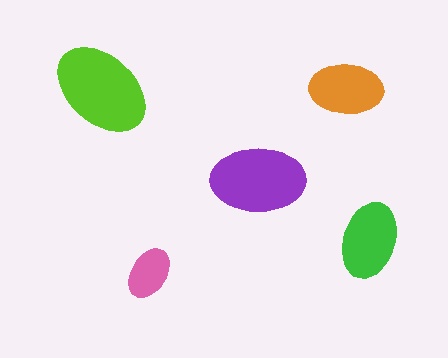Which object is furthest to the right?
The green ellipse is rightmost.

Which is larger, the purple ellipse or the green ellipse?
The purple one.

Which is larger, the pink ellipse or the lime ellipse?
The lime one.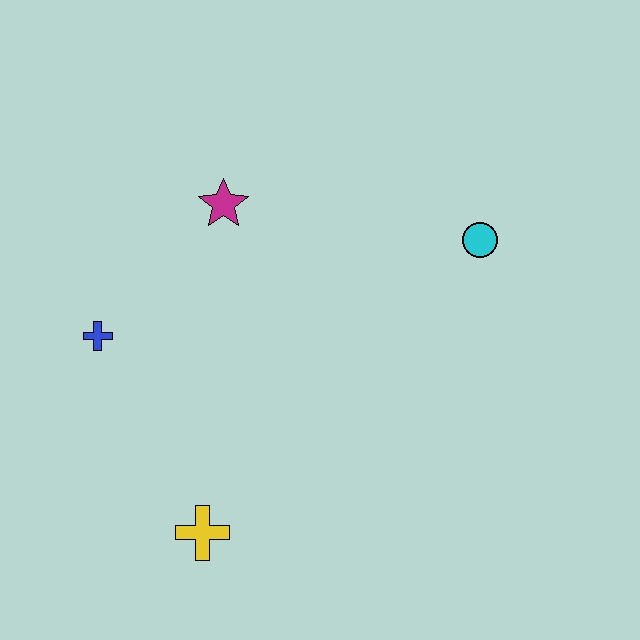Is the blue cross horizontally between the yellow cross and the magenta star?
No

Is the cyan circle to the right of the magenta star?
Yes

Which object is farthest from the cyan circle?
The yellow cross is farthest from the cyan circle.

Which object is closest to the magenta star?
The blue cross is closest to the magenta star.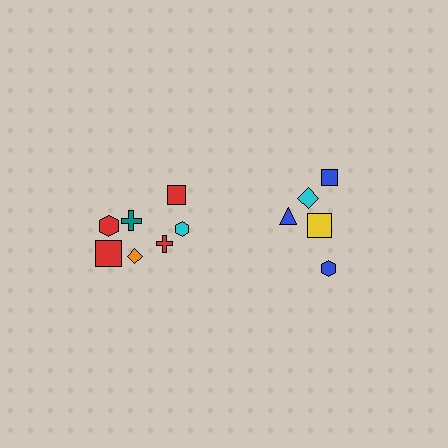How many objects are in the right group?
There are 5 objects.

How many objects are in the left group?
There are 7 objects.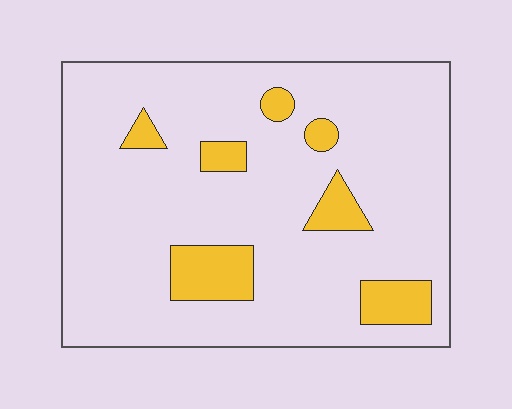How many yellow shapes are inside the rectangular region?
7.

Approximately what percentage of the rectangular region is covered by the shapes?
Approximately 15%.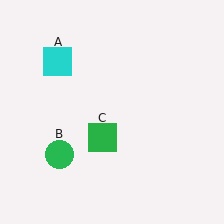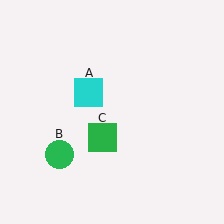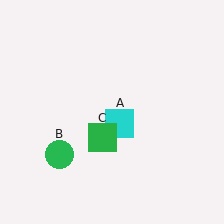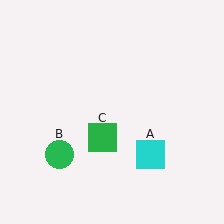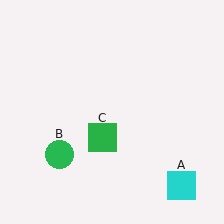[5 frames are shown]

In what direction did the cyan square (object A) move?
The cyan square (object A) moved down and to the right.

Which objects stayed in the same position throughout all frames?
Green circle (object B) and green square (object C) remained stationary.